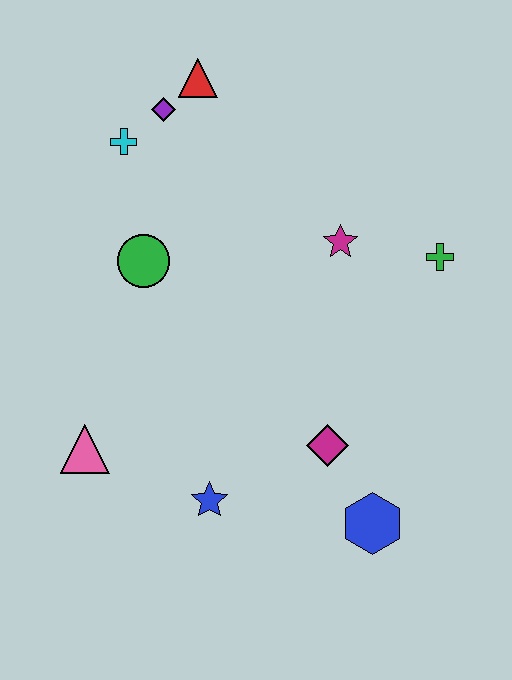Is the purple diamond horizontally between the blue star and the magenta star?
No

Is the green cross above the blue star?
Yes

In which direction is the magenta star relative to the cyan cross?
The magenta star is to the right of the cyan cross.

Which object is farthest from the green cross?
The pink triangle is farthest from the green cross.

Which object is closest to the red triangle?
The purple diamond is closest to the red triangle.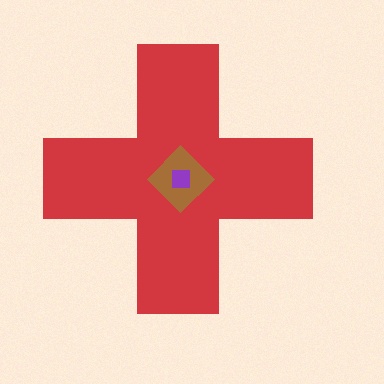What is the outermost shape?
The red cross.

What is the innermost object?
The purple square.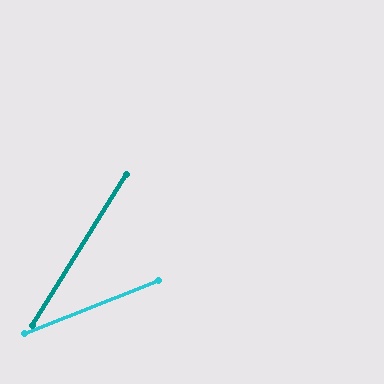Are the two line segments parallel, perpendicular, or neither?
Neither parallel nor perpendicular — they differ by about 37°.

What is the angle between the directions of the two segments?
Approximately 37 degrees.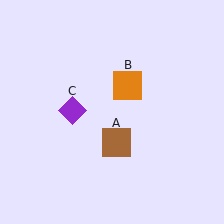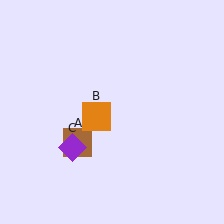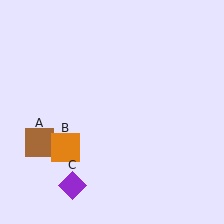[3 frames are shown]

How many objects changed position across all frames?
3 objects changed position: brown square (object A), orange square (object B), purple diamond (object C).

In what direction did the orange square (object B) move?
The orange square (object B) moved down and to the left.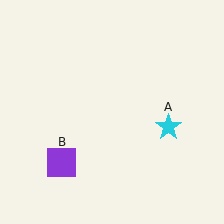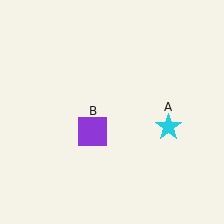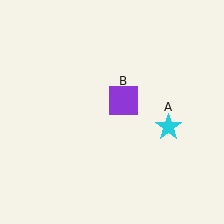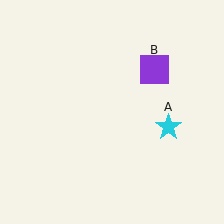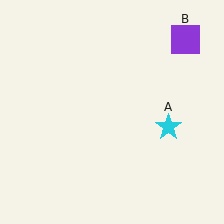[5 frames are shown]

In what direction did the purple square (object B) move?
The purple square (object B) moved up and to the right.